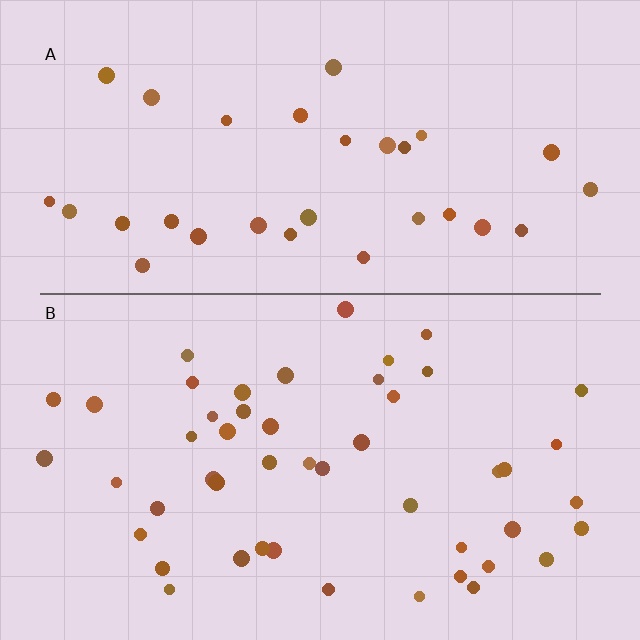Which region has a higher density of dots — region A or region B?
B (the bottom).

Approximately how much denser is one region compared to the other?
Approximately 1.6× — region B over region A.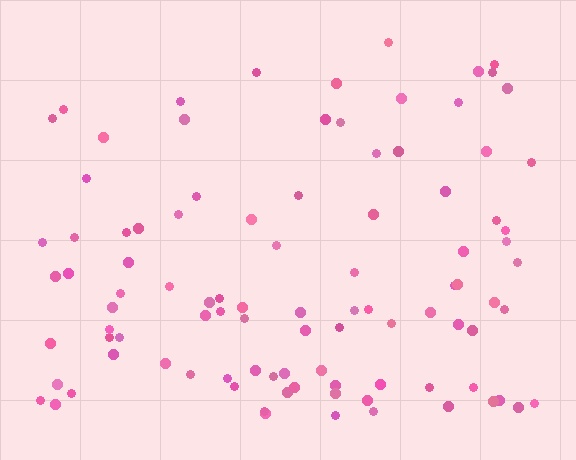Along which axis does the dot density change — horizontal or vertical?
Vertical.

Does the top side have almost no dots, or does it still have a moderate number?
Still a moderate number, just noticeably fewer than the bottom.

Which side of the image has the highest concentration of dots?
The bottom.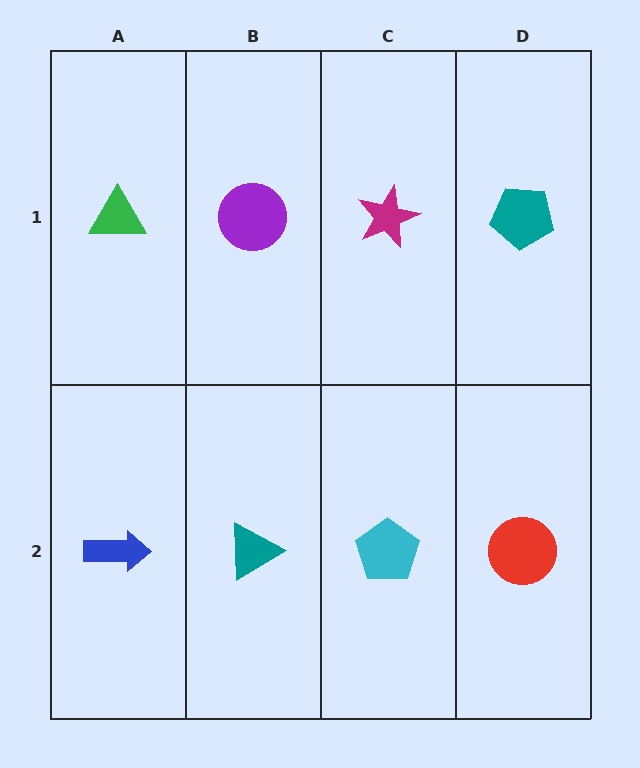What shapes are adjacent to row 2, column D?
A teal pentagon (row 1, column D), a cyan pentagon (row 2, column C).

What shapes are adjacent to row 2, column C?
A magenta star (row 1, column C), a teal triangle (row 2, column B), a red circle (row 2, column D).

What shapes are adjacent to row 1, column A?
A blue arrow (row 2, column A), a purple circle (row 1, column B).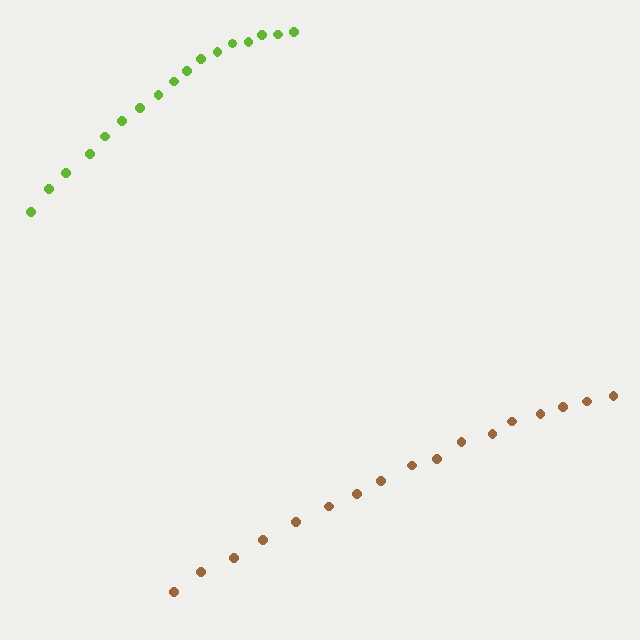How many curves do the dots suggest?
There are 2 distinct paths.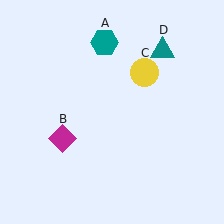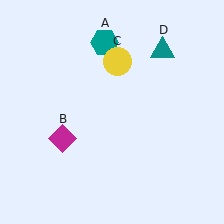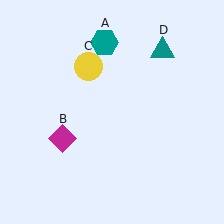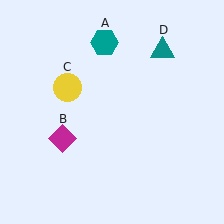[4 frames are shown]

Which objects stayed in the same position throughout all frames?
Teal hexagon (object A) and magenta diamond (object B) and teal triangle (object D) remained stationary.